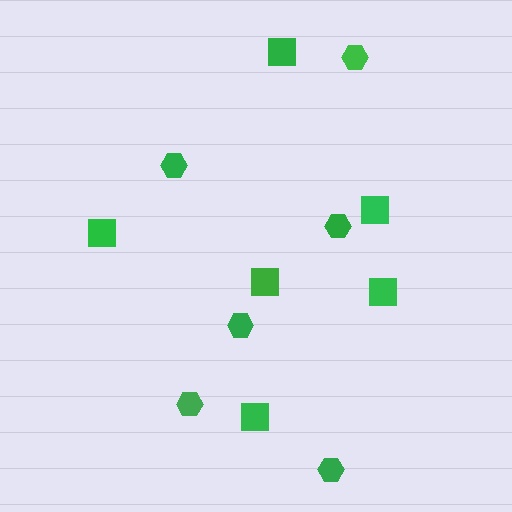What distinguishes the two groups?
There are 2 groups: one group of hexagons (6) and one group of squares (6).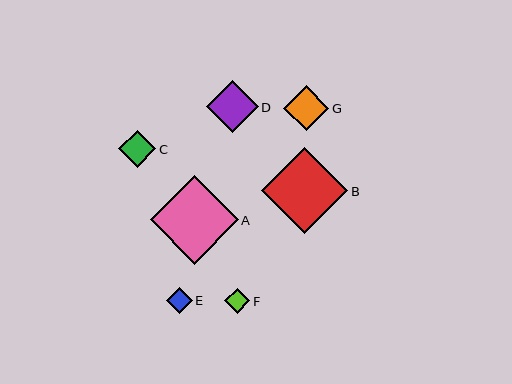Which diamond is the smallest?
Diamond F is the smallest with a size of approximately 26 pixels.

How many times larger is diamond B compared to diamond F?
Diamond B is approximately 3.4 times the size of diamond F.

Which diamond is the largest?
Diamond A is the largest with a size of approximately 88 pixels.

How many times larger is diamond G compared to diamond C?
Diamond G is approximately 1.2 times the size of diamond C.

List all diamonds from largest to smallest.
From largest to smallest: A, B, D, G, C, E, F.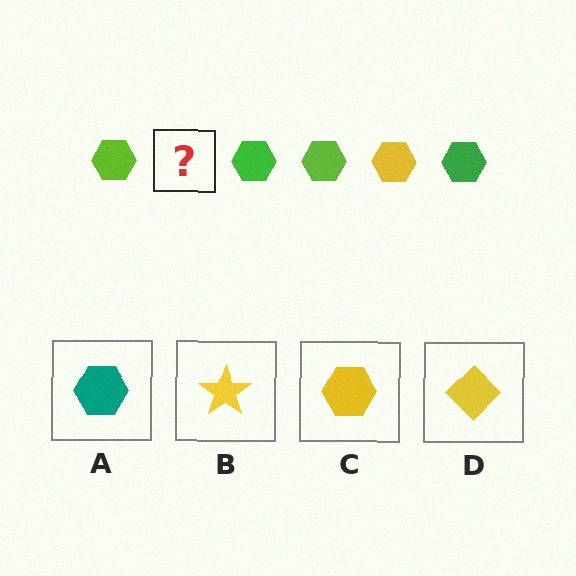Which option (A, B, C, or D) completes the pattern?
C.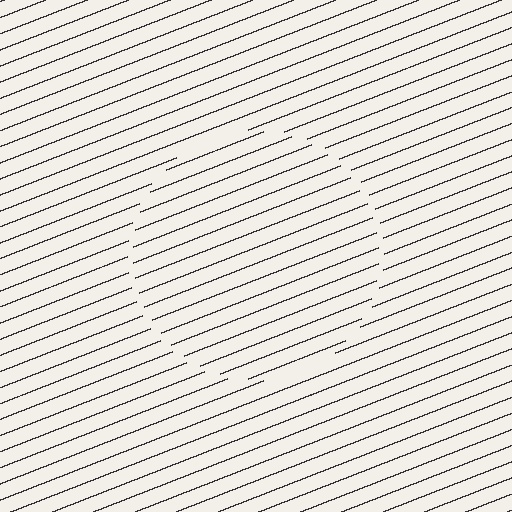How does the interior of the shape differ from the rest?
The interior of the shape contains the same grating, shifted by half a period — the contour is defined by the phase discontinuity where line-ends from the inner and outer gratings abut.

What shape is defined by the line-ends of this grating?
An illusory circle. The interior of the shape contains the same grating, shifted by half a period — the contour is defined by the phase discontinuity where line-ends from the inner and outer gratings abut.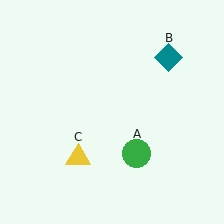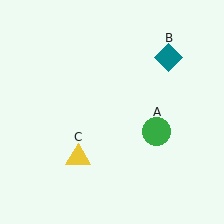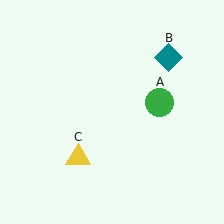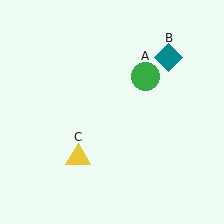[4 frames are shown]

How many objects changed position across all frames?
1 object changed position: green circle (object A).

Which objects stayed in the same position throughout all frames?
Teal diamond (object B) and yellow triangle (object C) remained stationary.